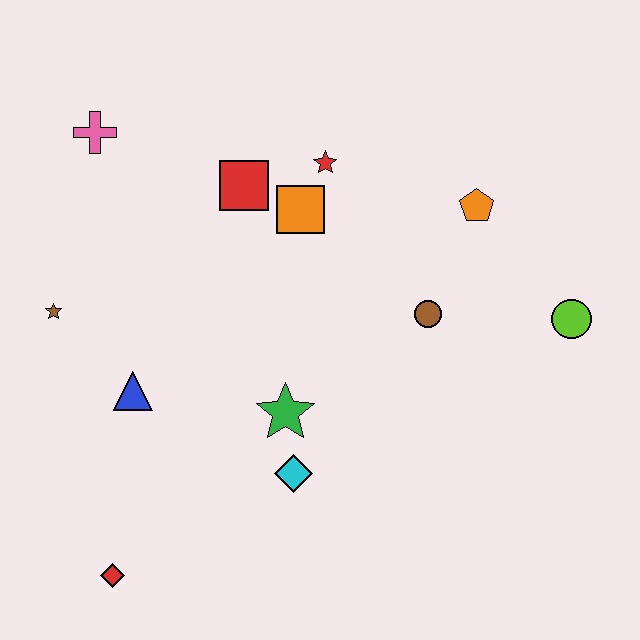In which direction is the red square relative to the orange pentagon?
The red square is to the left of the orange pentagon.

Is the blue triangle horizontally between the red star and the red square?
No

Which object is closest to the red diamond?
The blue triangle is closest to the red diamond.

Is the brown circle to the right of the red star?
Yes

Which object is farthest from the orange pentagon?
The red diamond is farthest from the orange pentagon.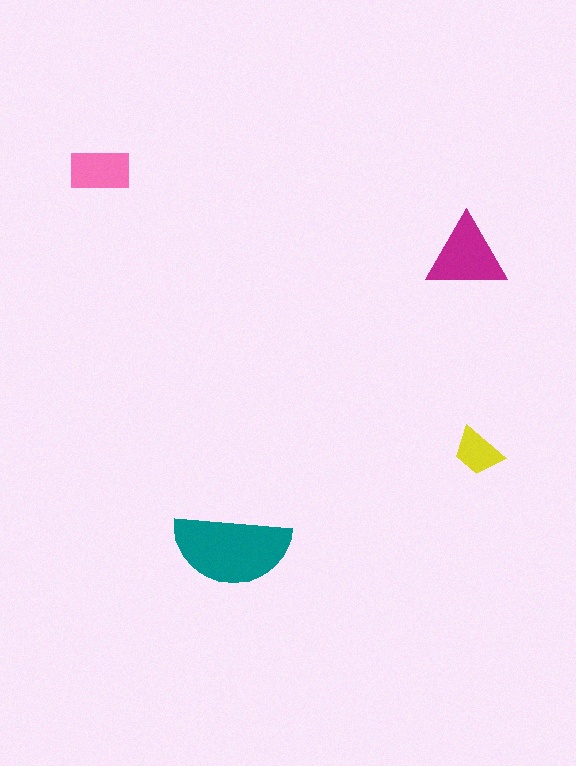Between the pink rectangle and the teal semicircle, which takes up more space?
The teal semicircle.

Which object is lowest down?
The teal semicircle is bottommost.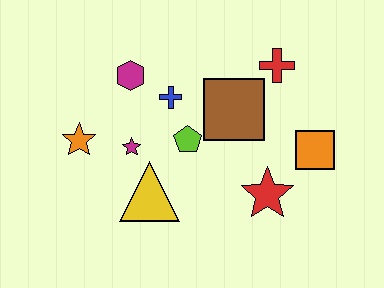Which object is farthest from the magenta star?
The orange square is farthest from the magenta star.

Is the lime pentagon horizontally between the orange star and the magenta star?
No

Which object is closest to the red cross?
The brown square is closest to the red cross.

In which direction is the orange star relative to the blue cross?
The orange star is to the left of the blue cross.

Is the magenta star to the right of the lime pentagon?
No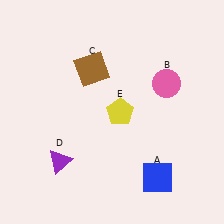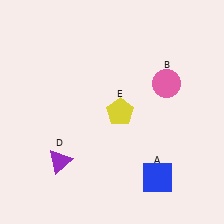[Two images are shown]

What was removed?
The brown square (C) was removed in Image 2.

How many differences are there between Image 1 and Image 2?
There is 1 difference between the two images.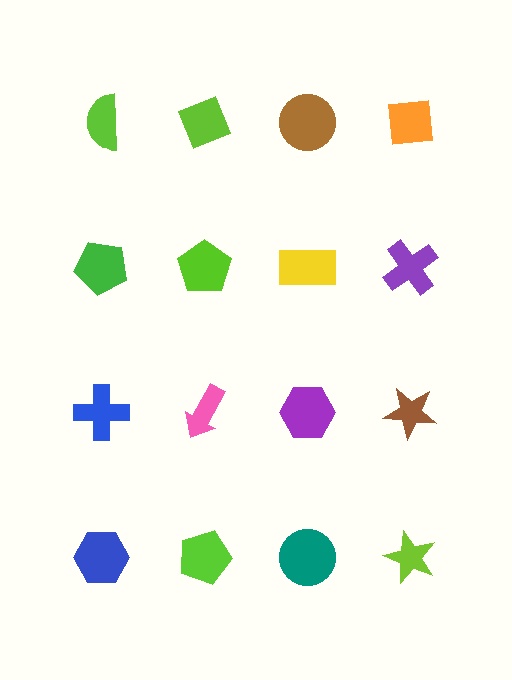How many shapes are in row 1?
4 shapes.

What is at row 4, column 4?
A lime star.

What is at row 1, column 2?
A lime diamond.